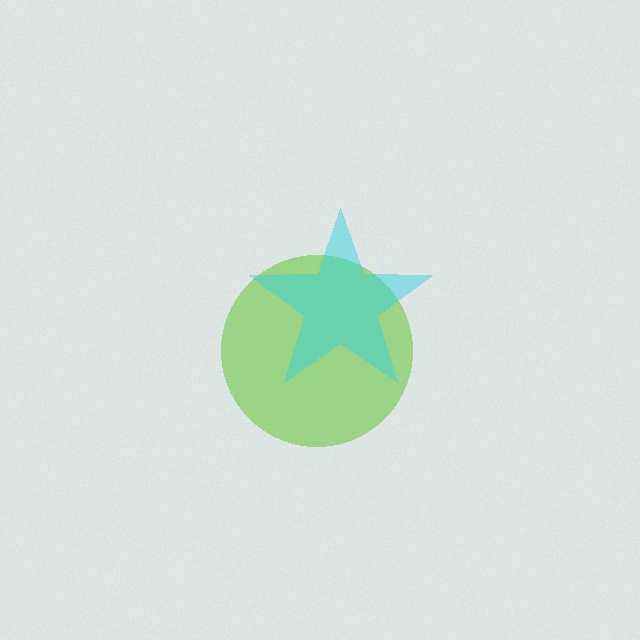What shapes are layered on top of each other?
The layered shapes are: a lime circle, a cyan star.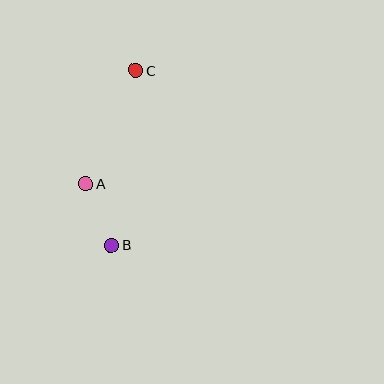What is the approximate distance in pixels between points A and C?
The distance between A and C is approximately 124 pixels.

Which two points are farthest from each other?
Points B and C are farthest from each other.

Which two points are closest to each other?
Points A and B are closest to each other.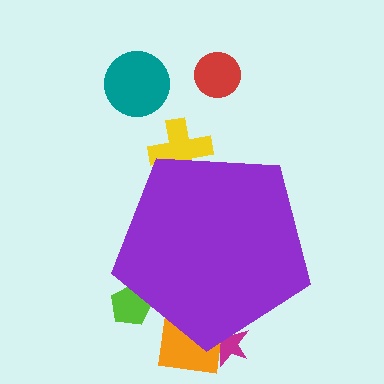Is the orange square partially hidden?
Yes, the orange square is partially hidden behind the purple pentagon.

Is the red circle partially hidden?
No, the red circle is fully visible.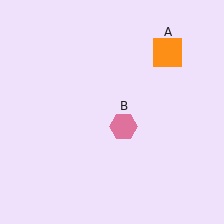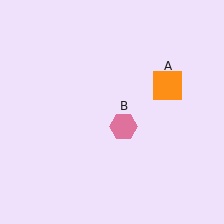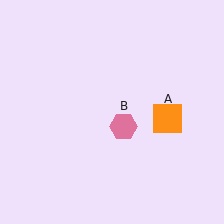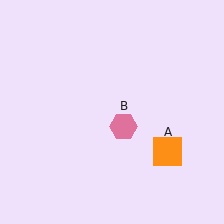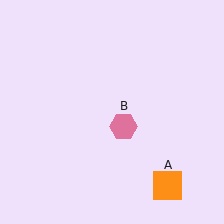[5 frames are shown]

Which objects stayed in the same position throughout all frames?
Pink hexagon (object B) remained stationary.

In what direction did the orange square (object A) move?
The orange square (object A) moved down.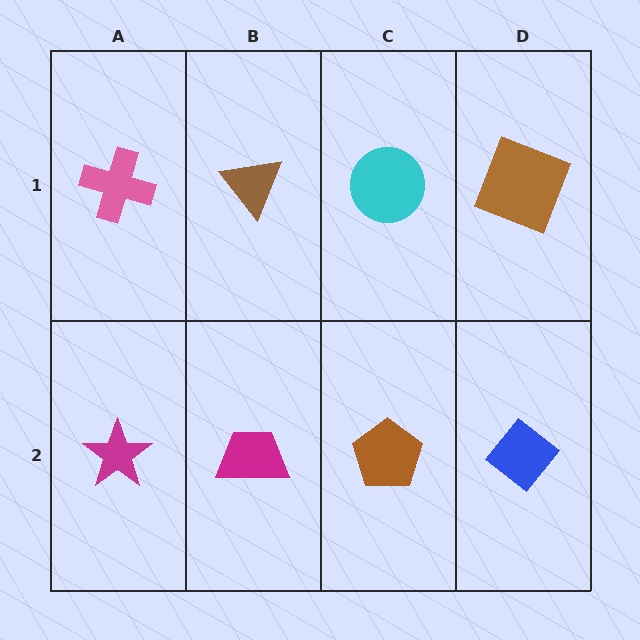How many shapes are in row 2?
4 shapes.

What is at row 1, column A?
A pink cross.